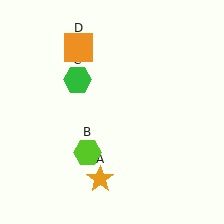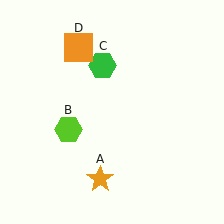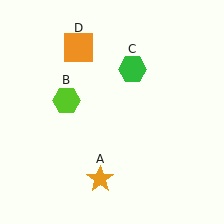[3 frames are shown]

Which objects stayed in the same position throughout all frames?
Orange star (object A) and orange square (object D) remained stationary.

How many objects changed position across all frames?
2 objects changed position: lime hexagon (object B), green hexagon (object C).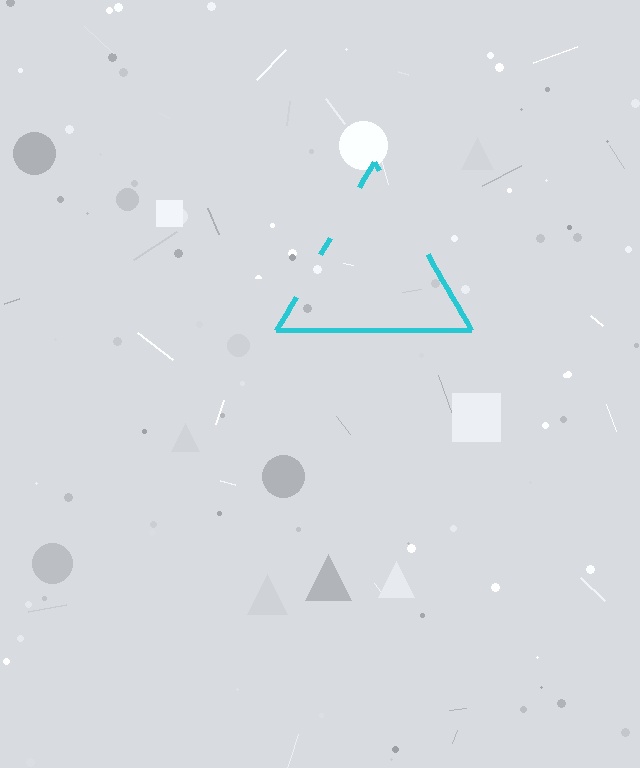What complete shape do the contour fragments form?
The contour fragments form a triangle.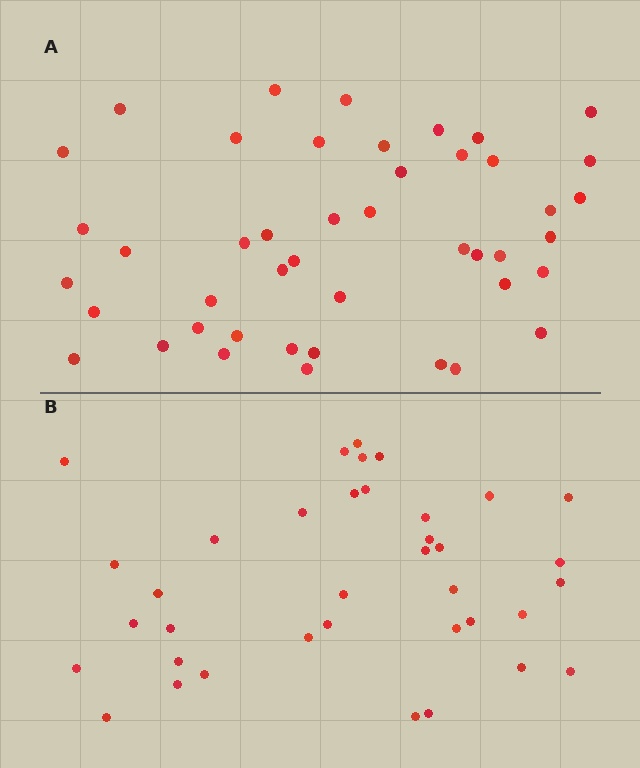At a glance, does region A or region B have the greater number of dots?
Region A (the top region) has more dots.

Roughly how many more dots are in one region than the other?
Region A has roughly 8 or so more dots than region B.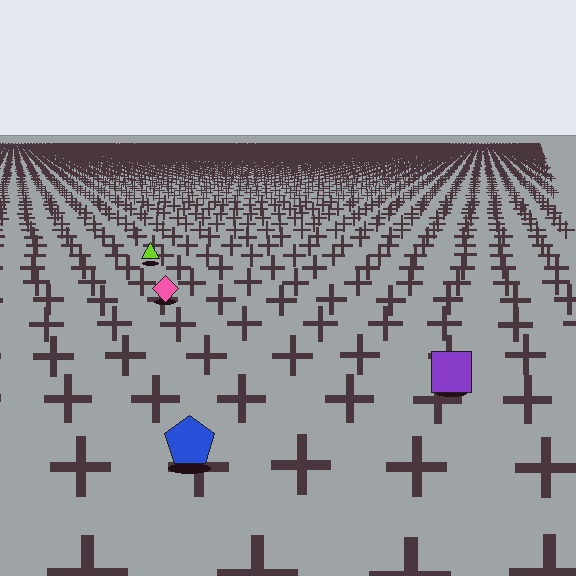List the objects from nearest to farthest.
From nearest to farthest: the blue pentagon, the purple square, the pink diamond, the lime triangle.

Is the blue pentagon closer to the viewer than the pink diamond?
Yes. The blue pentagon is closer — you can tell from the texture gradient: the ground texture is coarser near it.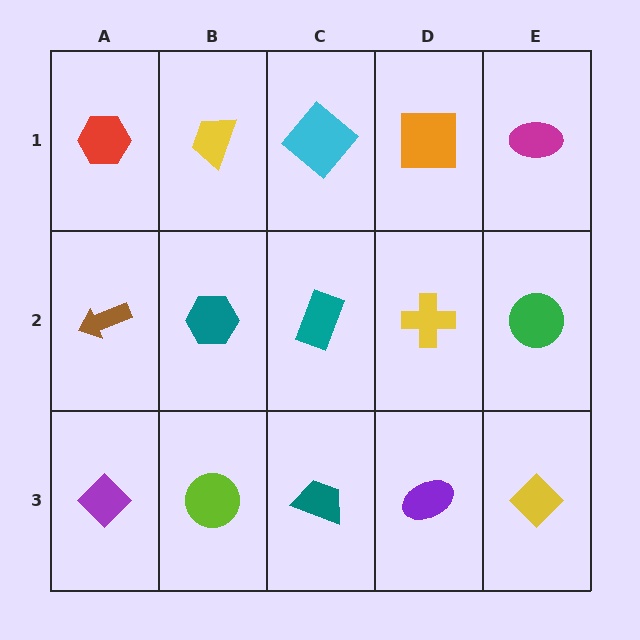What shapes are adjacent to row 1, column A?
A brown arrow (row 2, column A), a yellow trapezoid (row 1, column B).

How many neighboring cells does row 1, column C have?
3.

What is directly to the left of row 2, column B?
A brown arrow.